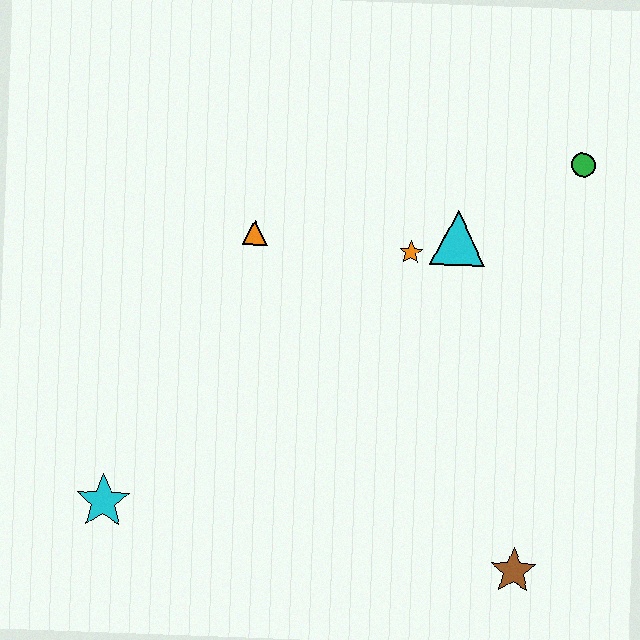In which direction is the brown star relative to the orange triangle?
The brown star is below the orange triangle.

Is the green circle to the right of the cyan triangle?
Yes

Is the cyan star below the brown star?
No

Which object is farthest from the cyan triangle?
The cyan star is farthest from the cyan triangle.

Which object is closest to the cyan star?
The orange triangle is closest to the cyan star.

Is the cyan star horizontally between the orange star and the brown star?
No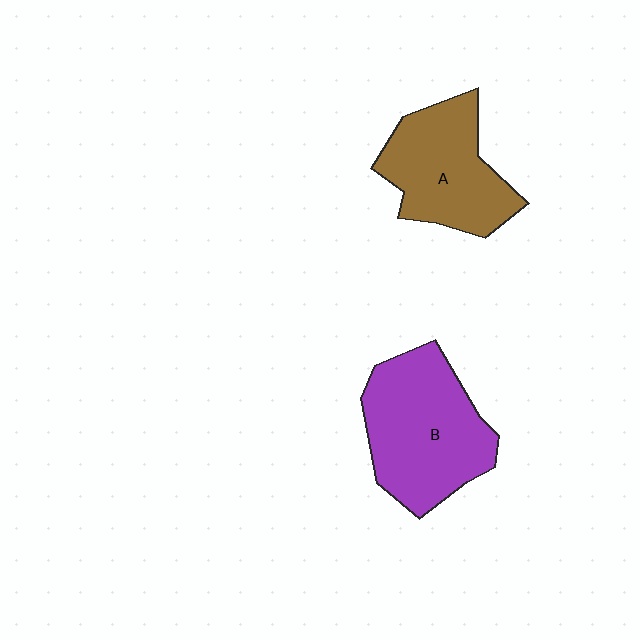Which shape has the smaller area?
Shape A (brown).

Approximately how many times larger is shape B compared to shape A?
Approximately 1.2 times.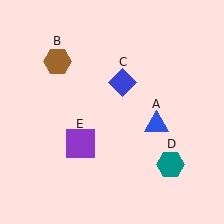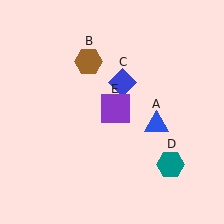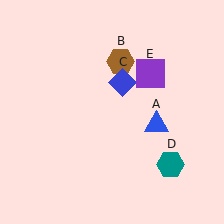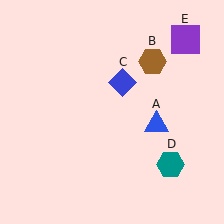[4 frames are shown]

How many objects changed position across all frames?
2 objects changed position: brown hexagon (object B), purple square (object E).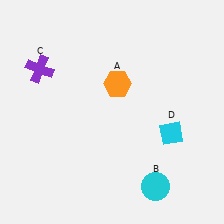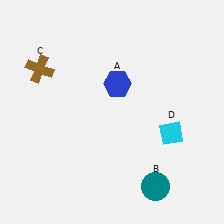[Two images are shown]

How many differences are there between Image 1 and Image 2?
There are 3 differences between the two images.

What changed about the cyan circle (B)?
In Image 1, B is cyan. In Image 2, it changed to teal.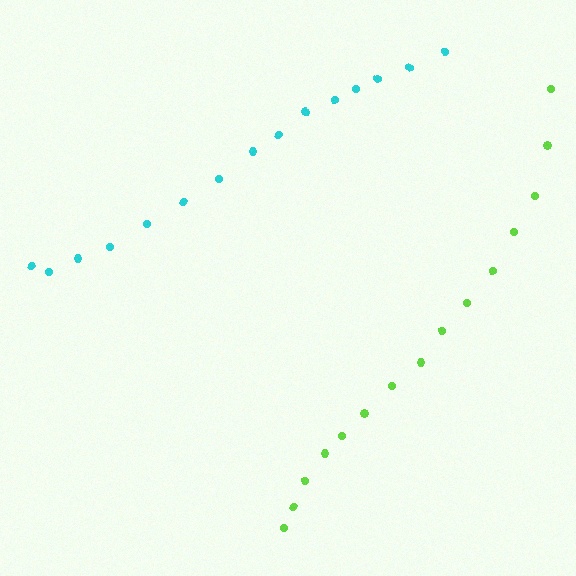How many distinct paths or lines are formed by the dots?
There are 2 distinct paths.